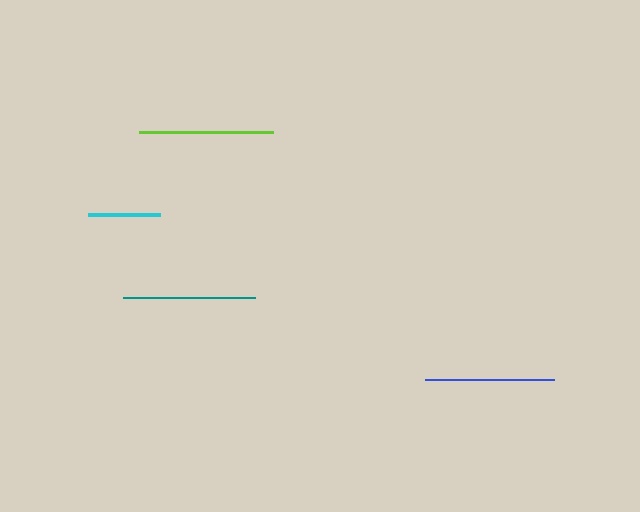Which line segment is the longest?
The lime line is the longest at approximately 134 pixels.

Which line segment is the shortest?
The cyan line is the shortest at approximately 72 pixels.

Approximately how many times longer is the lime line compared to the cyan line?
The lime line is approximately 1.9 times the length of the cyan line.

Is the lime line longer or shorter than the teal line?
The lime line is longer than the teal line.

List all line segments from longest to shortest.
From longest to shortest: lime, teal, blue, cyan.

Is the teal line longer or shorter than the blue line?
The teal line is longer than the blue line.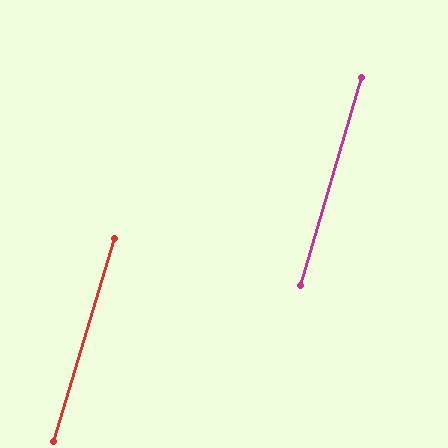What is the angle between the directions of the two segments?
Approximately 0 degrees.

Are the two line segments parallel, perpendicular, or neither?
Parallel — their directions differ by only 0.2°.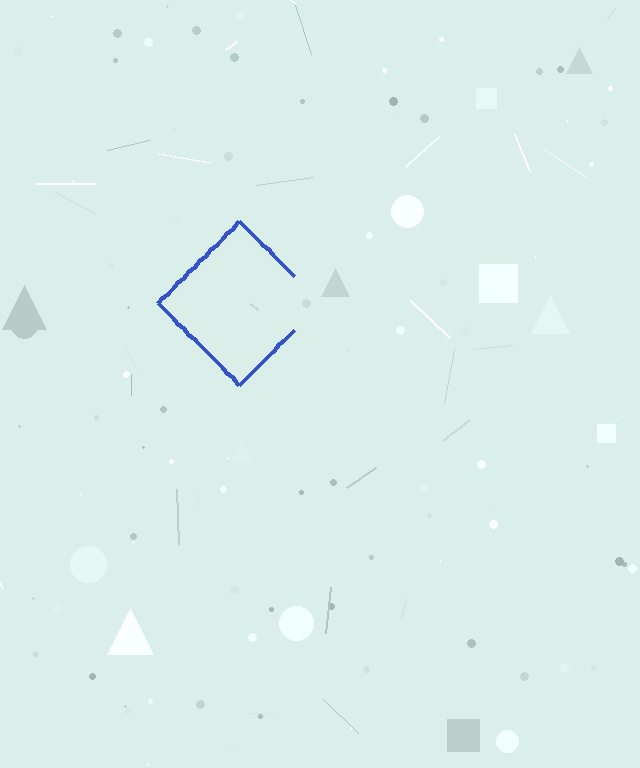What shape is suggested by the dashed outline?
The dashed outline suggests a diamond.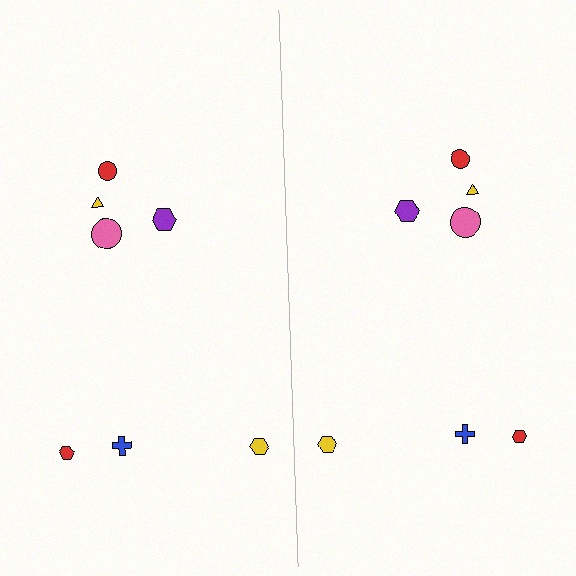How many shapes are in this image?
There are 14 shapes in this image.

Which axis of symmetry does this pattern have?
The pattern has a vertical axis of symmetry running through the center of the image.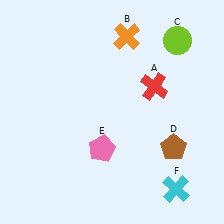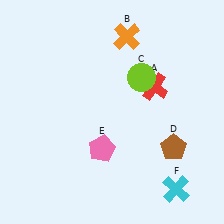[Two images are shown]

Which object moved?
The lime circle (C) moved down.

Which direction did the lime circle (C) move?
The lime circle (C) moved down.